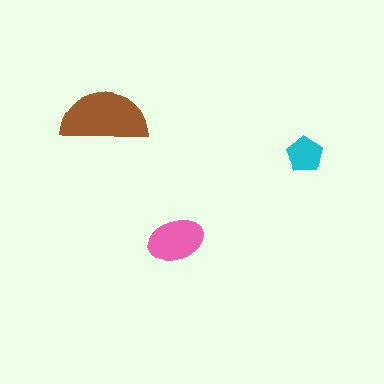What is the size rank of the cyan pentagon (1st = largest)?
3rd.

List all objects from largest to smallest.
The brown semicircle, the pink ellipse, the cyan pentagon.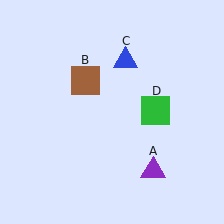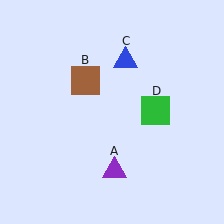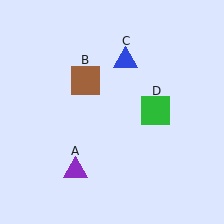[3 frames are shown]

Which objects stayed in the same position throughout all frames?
Brown square (object B) and blue triangle (object C) and green square (object D) remained stationary.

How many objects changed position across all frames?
1 object changed position: purple triangle (object A).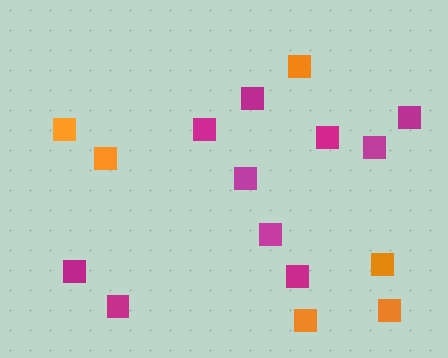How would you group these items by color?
There are 2 groups: one group of orange squares (6) and one group of magenta squares (10).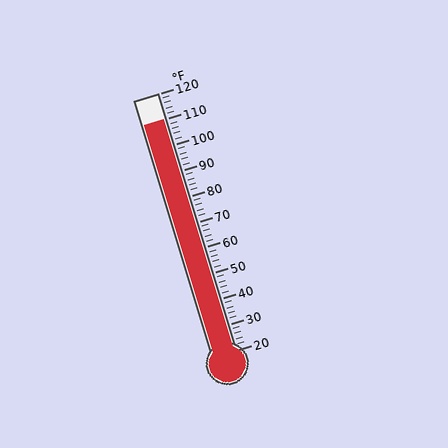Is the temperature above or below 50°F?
The temperature is above 50°F.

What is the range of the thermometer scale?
The thermometer scale ranges from 20°F to 120°F.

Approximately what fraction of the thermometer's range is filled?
The thermometer is filled to approximately 90% of its range.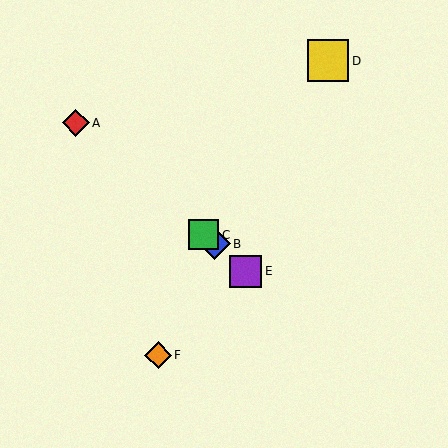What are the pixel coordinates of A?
Object A is at (76, 123).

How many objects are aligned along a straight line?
4 objects (A, B, C, E) are aligned along a straight line.